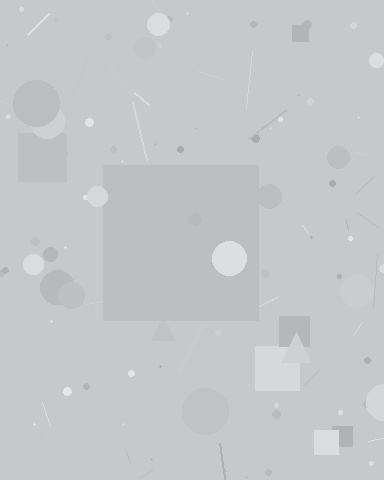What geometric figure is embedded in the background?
A square is embedded in the background.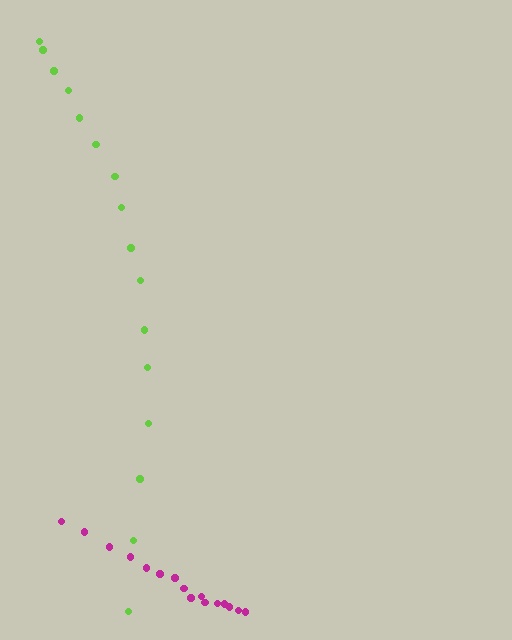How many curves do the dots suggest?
There are 2 distinct paths.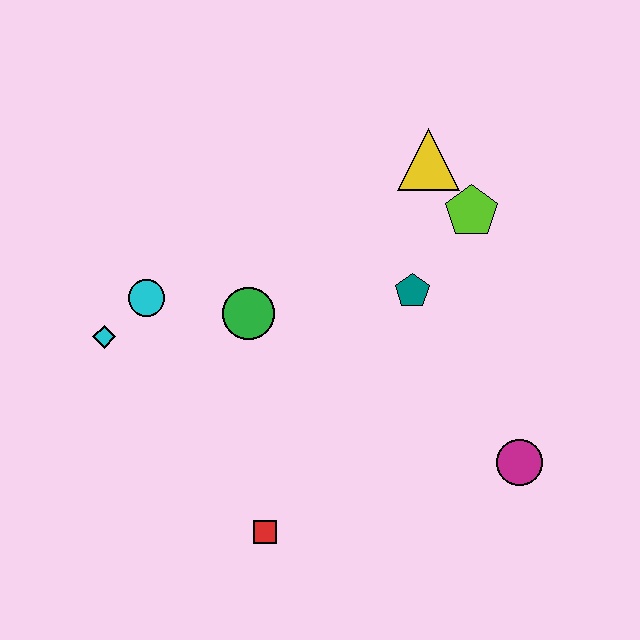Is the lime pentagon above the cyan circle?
Yes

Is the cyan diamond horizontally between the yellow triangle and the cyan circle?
No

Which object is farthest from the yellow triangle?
The red square is farthest from the yellow triangle.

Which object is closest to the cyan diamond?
The cyan circle is closest to the cyan diamond.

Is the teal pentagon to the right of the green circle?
Yes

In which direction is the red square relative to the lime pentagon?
The red square is below the lime pentagon.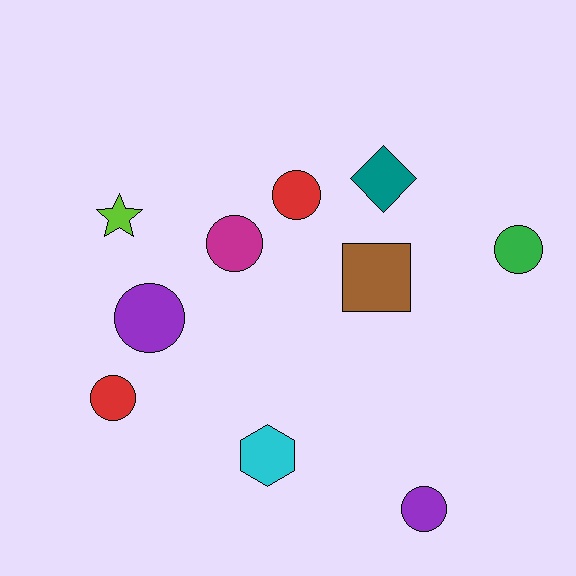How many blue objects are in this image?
There are no blue objects.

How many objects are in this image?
There are 10 objects.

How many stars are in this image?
There is 1 star.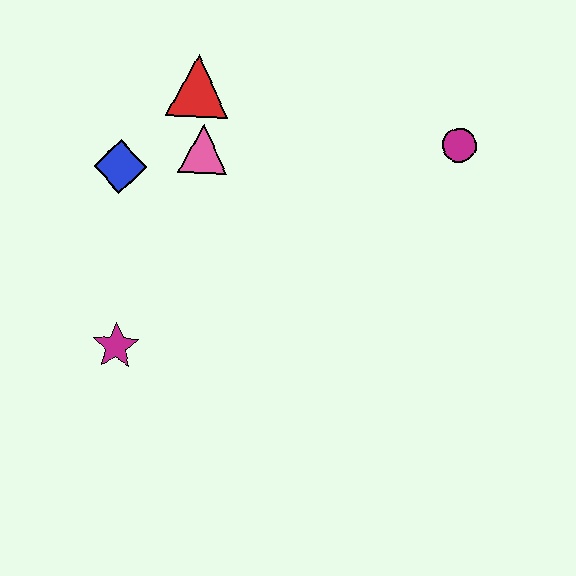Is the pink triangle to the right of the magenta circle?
No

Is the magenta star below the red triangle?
Yes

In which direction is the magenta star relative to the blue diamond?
The magenta star is below the blue diamond.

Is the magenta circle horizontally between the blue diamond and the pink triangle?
No